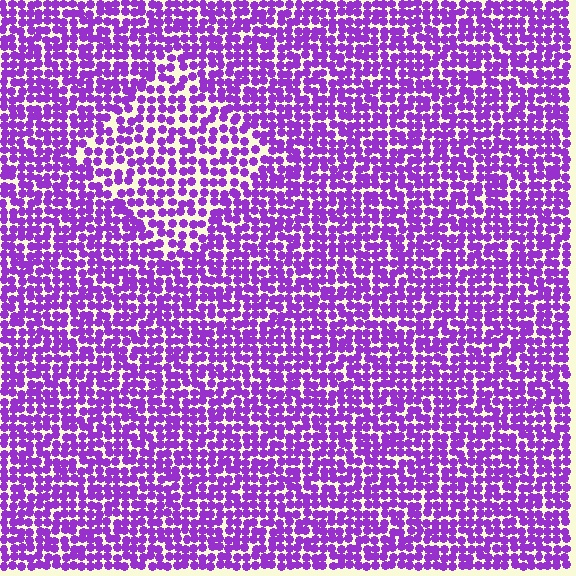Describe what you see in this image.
The image contains small purple elements arranged at two different densities. A diamond-shaped region is visible where the elements are less densely packed than the surrounding area.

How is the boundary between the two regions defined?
The boundary is defined by a change in element density (approximately 1.5x ratio). All elements are the same color, size, and shape.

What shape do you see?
I see a diamond.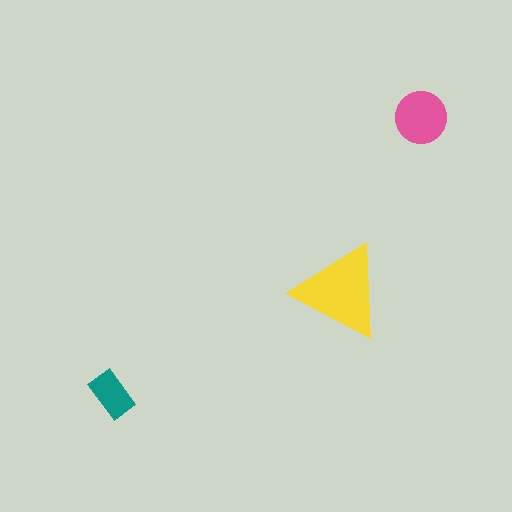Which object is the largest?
The yellow triangle.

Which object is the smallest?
The teal rectangle.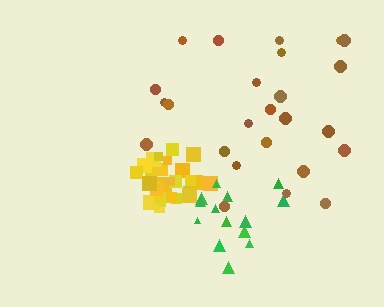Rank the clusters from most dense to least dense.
yellow, green, brown.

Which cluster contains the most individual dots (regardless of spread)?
Yellow (30).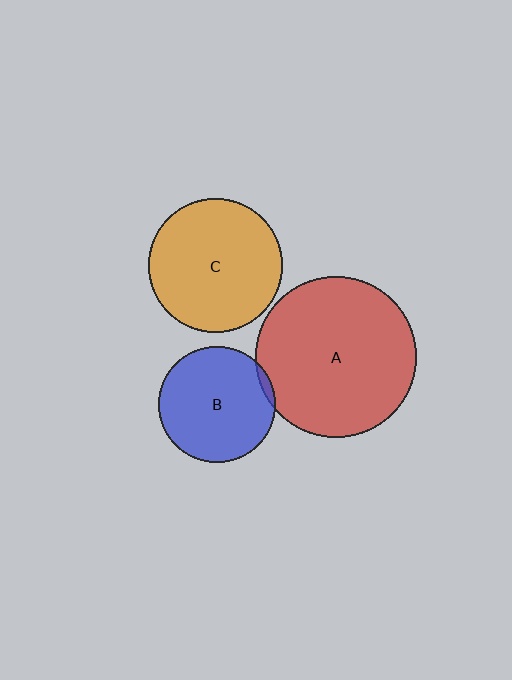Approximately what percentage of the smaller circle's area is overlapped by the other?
Approximately 5%.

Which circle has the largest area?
Circle A (red).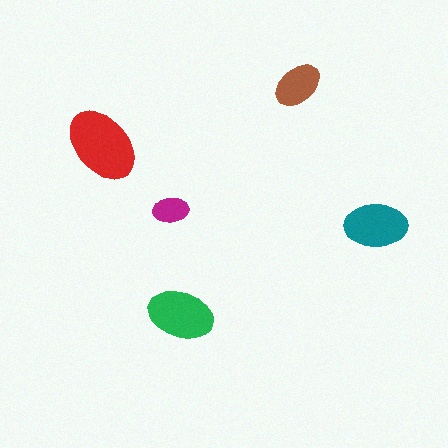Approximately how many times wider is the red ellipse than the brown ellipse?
About 1.5 times wider.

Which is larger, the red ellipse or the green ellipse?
The red one.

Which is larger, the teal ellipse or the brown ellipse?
The teal one.